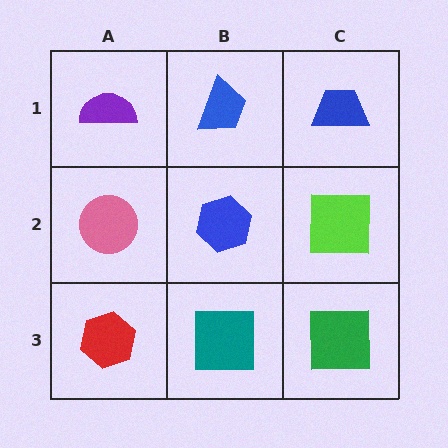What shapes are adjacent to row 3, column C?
A lime square (row 2, column C), a teal square (row 3, column B).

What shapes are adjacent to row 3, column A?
A pink circle (row 2, column A), a teal square (row 3, column B).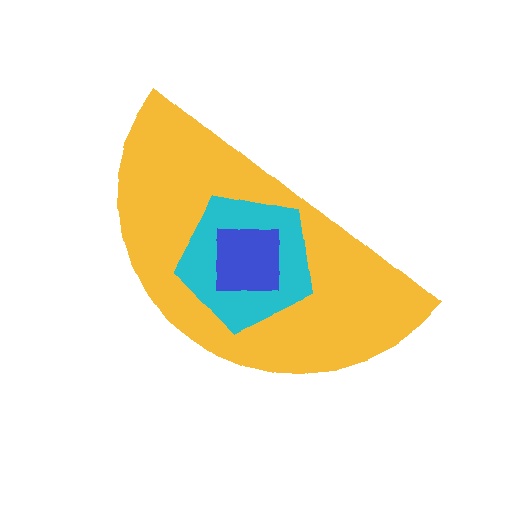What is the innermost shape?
The blue square.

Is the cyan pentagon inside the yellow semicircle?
Yes.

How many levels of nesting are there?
3.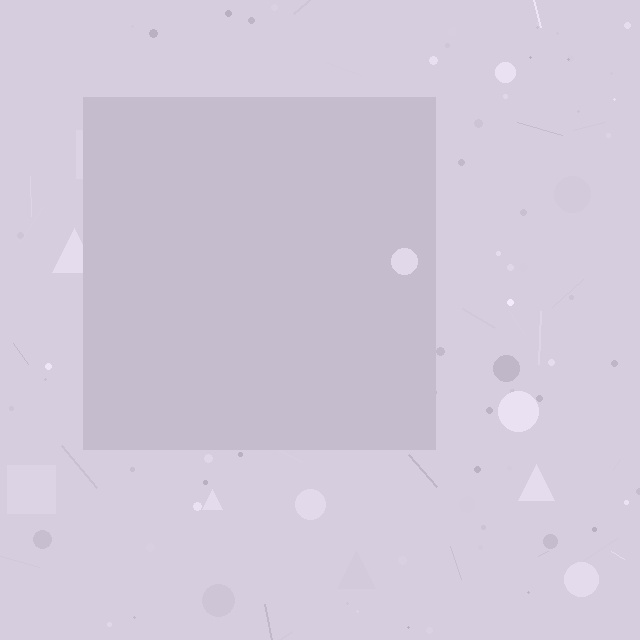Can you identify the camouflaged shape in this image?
The camouflaged shape is a square.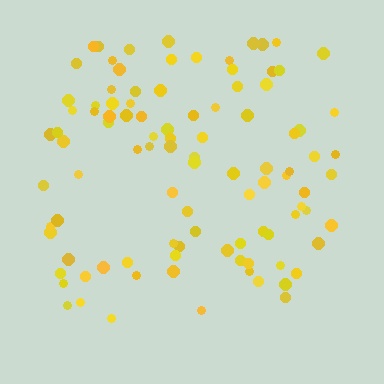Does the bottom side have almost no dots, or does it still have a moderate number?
Still a moderate number, just noticeably fewer than the top.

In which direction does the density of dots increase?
From bottom to top, with the top side densest.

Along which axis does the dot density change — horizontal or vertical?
Vertical.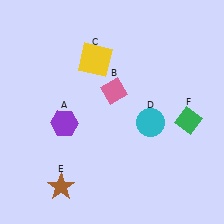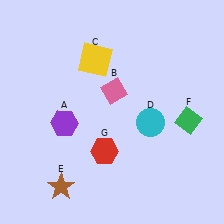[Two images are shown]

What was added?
A red hexagon (G) was added in Image 2.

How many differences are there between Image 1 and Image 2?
There is 1 difference between the two images.